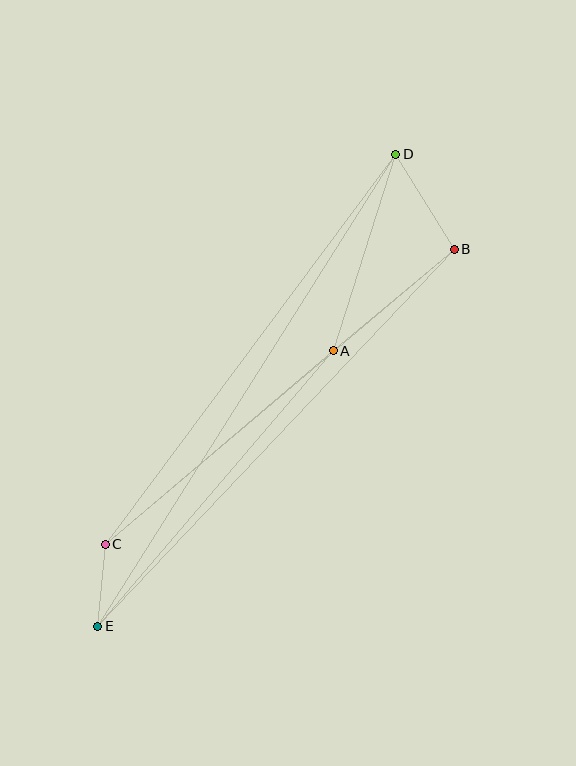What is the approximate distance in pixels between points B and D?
The distance between B and D is approximately 112 pixels.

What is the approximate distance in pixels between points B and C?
The distance between B and C is approximately 457 pixels.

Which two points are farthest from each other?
Points D and E are farthest from each other.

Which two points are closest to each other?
Points C and E are closest to each other.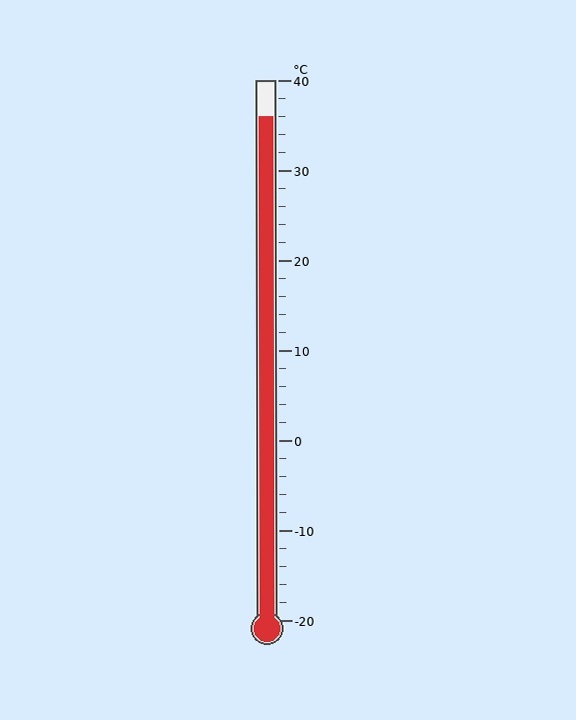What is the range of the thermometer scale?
The thermometer scale ranges from -20°C to 40°C.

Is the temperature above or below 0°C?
The temperature is above 0°C.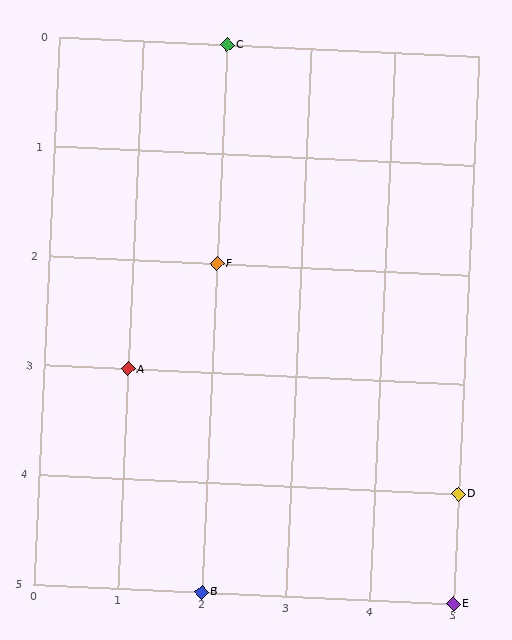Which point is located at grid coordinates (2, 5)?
Point B is at (2, 5).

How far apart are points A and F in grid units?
Points A and F are 1 column and 1 row apart (about 1.4 grid units diagonally).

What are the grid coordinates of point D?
Point D is at grid coordinates (5, 4).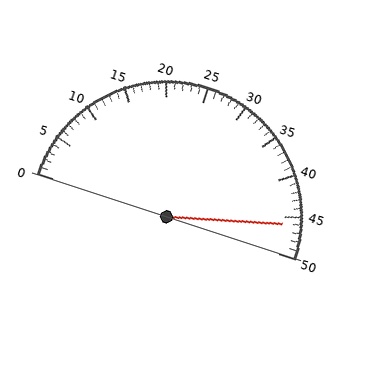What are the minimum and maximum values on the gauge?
The gauge ranges from 0 to 50.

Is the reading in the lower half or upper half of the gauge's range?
The reading is in the upper half of the range (0 to 50).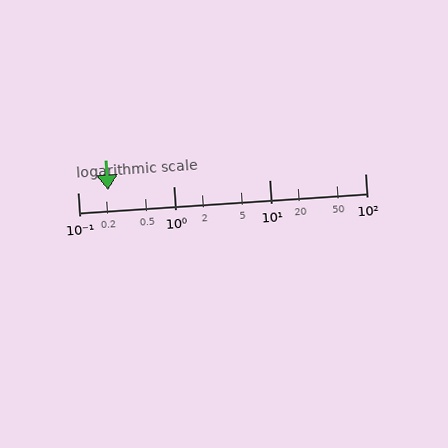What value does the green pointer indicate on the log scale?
The pointer indicates approximately 0.21.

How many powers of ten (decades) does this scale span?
The scale spans 3 decades, from 0.1 to 100.